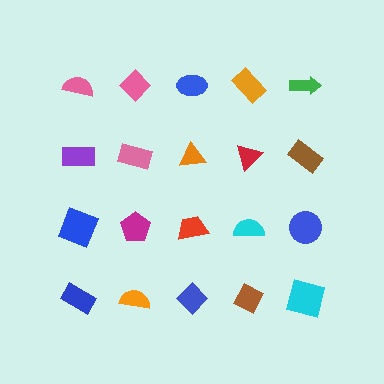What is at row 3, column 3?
A red trapezoid.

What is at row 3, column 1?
A blue square.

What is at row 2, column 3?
An orange triangle.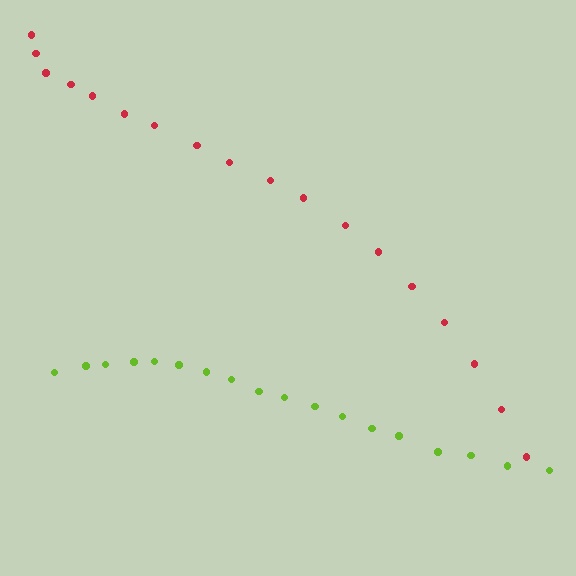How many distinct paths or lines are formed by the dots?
There are 2 distinct paths.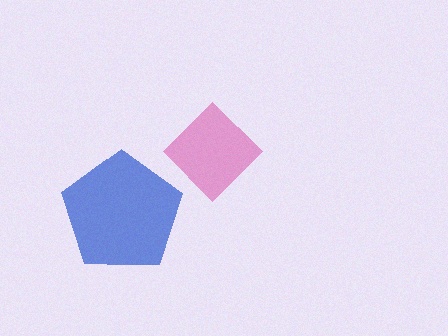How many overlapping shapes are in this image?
There are 2 overlapping shapes in the image.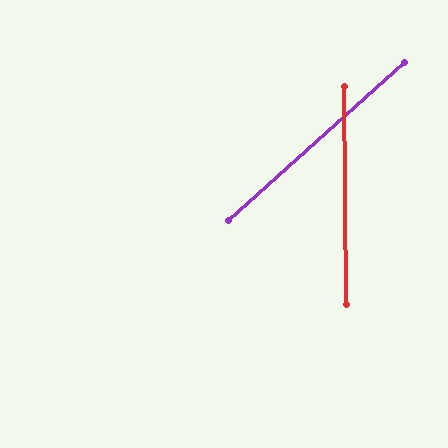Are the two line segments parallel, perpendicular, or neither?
Neither parallel nor perpendicular — they differ by about 48°.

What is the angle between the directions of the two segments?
Approximately 48 degrees.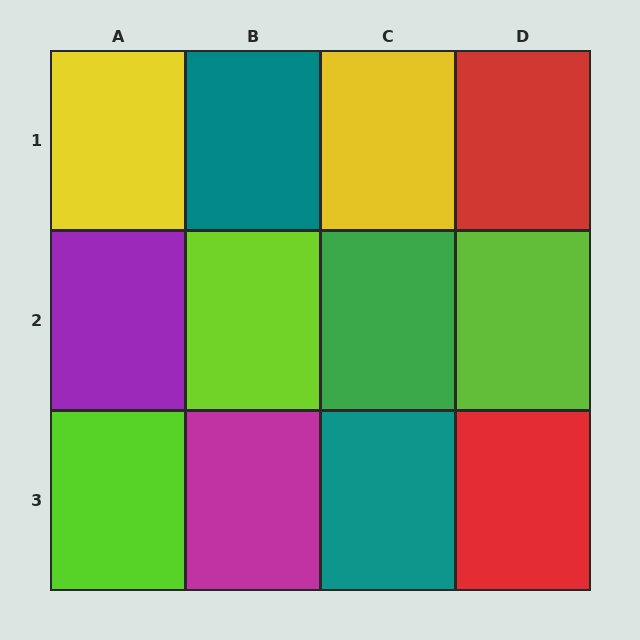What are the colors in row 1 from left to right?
Yellow, teal, yellow, red.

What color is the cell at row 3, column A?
Lime.